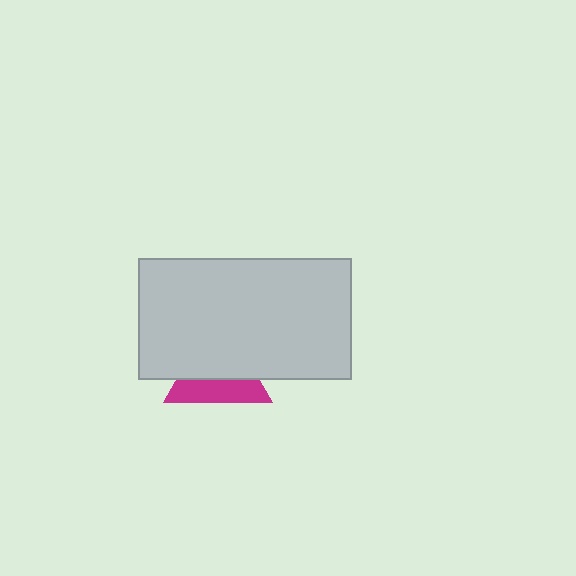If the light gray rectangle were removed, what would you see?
You would see the complete magenta triangle.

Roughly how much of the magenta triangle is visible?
A small part of it is visible (roughly 44%).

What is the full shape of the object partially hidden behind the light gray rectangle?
The partially hidden object is a magenta triangle.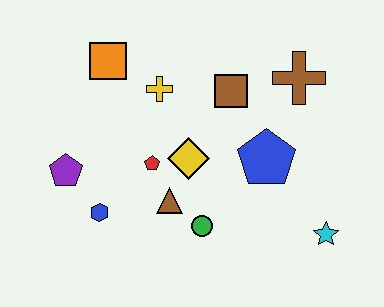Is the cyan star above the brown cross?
No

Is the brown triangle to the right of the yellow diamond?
No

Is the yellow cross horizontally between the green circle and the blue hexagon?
Yes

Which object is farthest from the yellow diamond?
The cyan star is farthest from the yellow diamond.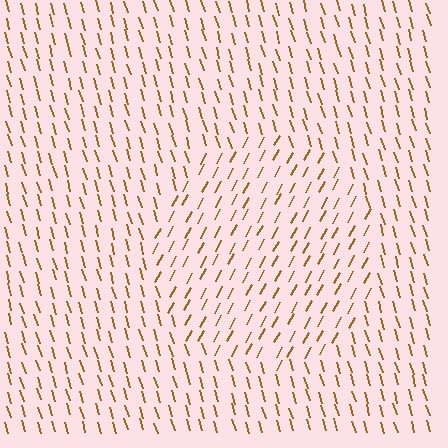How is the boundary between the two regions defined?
The boundary is defined purely by a change in line orientation (approximately 45 degrees difference). All lines are the same color and thickness.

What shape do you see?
I see a circle.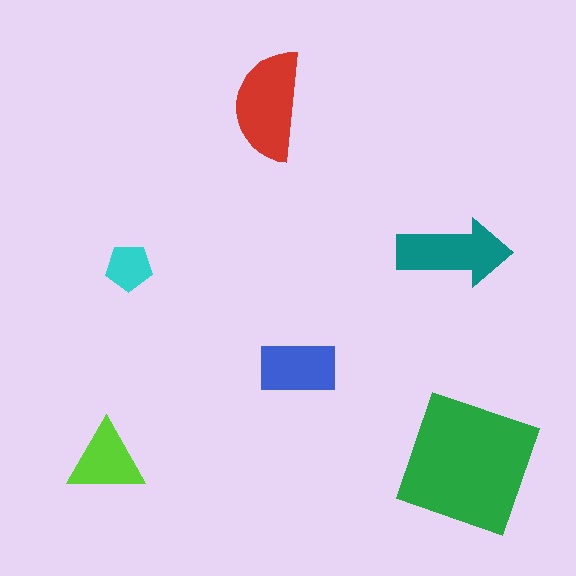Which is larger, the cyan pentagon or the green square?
The green square.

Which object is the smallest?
The cyan pentagon.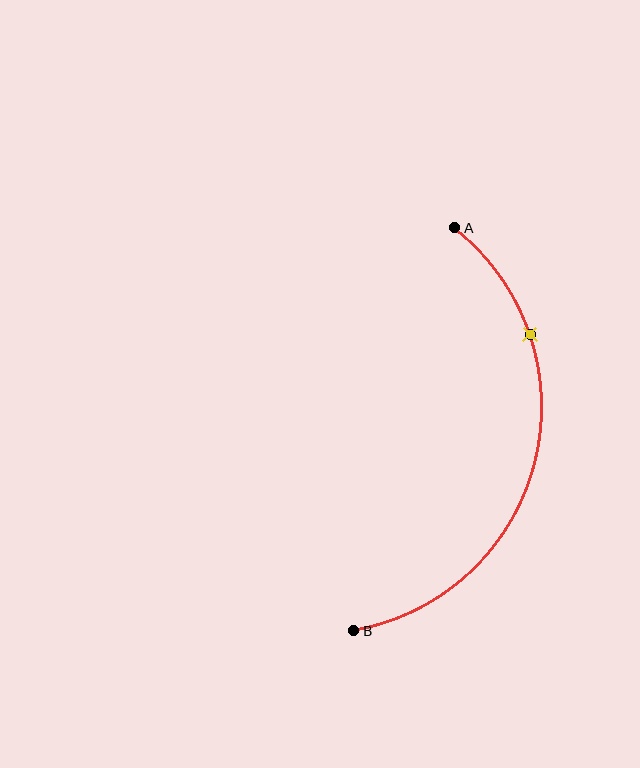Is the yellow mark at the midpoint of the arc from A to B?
No. The yellow mark lies on the arc but is closer to endpoint A. The arc midpoint would be at the point on the curve equidistant along the arc from both A and B.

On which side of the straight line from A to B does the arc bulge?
The arc bulges to the right of the straight line connecting A and B.